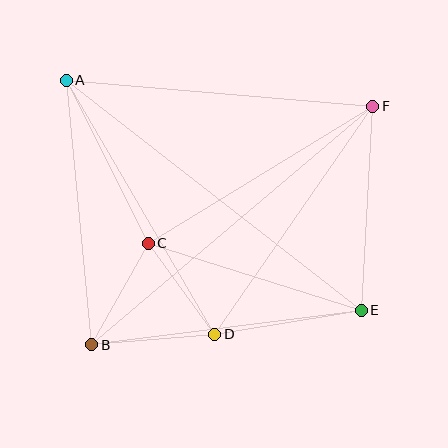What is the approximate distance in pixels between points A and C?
The distance between A and C is approximately 182 pixels.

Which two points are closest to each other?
Points C and D are closest to each other.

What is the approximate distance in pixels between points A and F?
The distance between A and F is approximately 308 pixels.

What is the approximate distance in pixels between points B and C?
The distance between B and C is approximately 116 pixels.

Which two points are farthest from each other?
Points A and E are farthest from each other.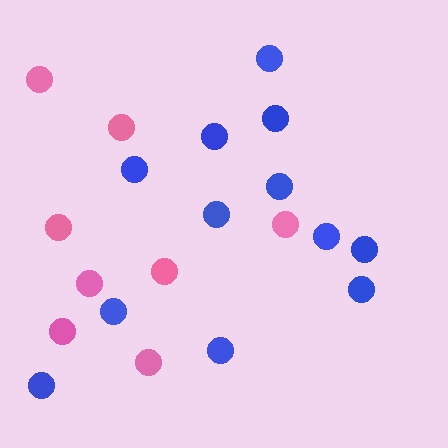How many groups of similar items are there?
There are 2 groups: one group of blue circles (12) and one group of pink circles (8).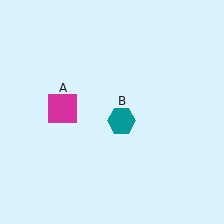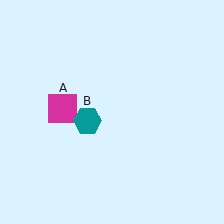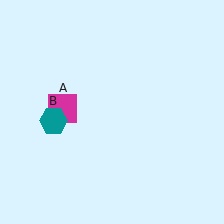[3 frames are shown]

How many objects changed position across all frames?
1 object changed position: teal hexagon (object B).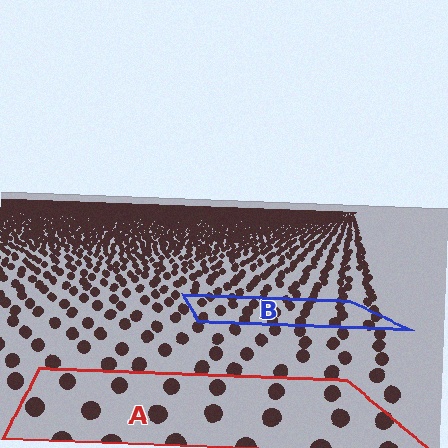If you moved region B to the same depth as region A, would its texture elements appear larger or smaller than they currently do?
They would appear larger. At a closer depth, the same texture elements are projected at a bigger on-screen size.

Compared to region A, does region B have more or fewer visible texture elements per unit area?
Region B has more texture elements per unit area — they are packed more densely because it is farther away.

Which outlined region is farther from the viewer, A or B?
Region B is farther from the viewer — the texture elements inside it appear smaller and more densely packed.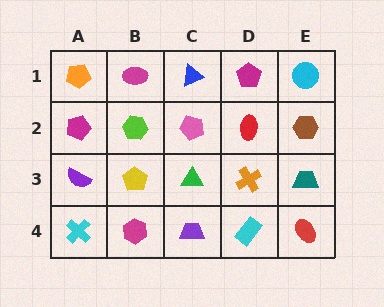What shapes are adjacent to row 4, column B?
A yellow pentagon (row 3, column B), a cyan cross (row 4, column A), a purple trapezoid (row 4, column C).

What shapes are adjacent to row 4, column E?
A teal trapezoid (row 3, column E), a cyan rectangle (row 4, column D).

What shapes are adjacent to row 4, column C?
A green triangle (row 3, column C), a magenta hexagon (row 4, column B), a cyan rectangle (row 4, column D).